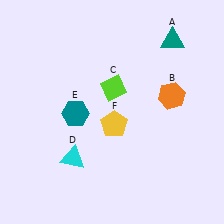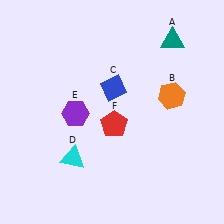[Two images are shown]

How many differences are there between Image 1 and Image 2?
There are 3 differences between the two images.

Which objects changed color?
C changed from lime to blue. E changed from teal to purple. F changed from yellow to red.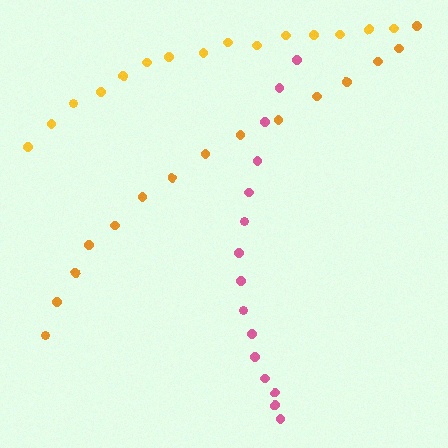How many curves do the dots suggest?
There are 3 distinct paths.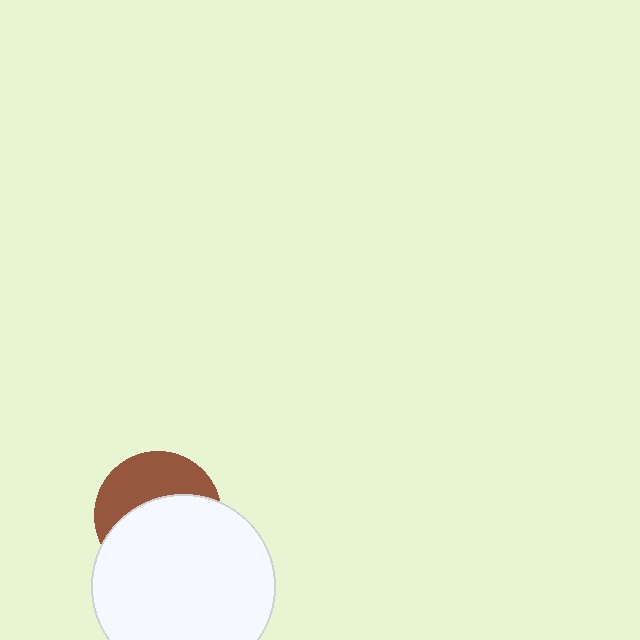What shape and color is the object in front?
The object in front is a white circle.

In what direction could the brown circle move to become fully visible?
The brown circle could move up. That would shift it out from behind the white circle entirely.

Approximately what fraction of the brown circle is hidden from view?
Roughly 59% of the brown circle is hidden behind the white circle.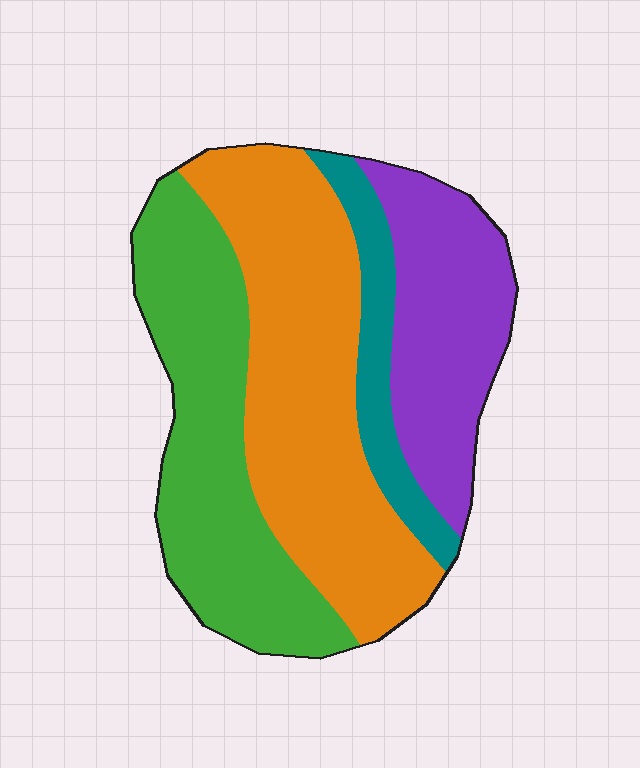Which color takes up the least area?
Teal, at roughly 10%.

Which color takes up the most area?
Orange, at roughly 40%.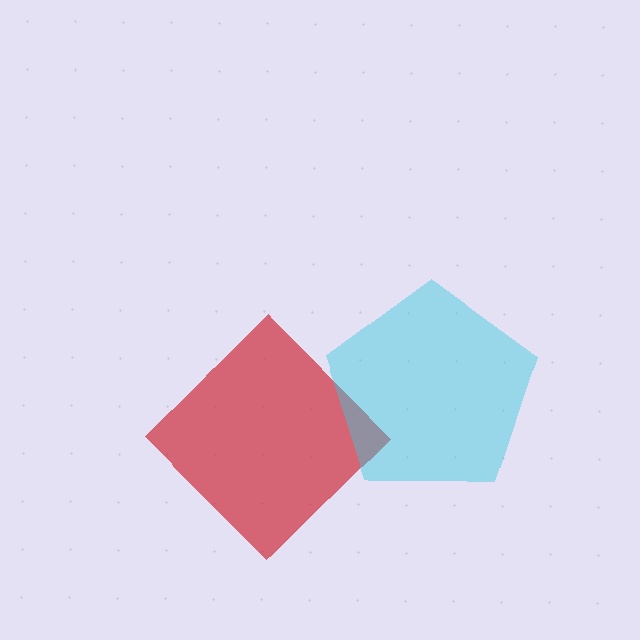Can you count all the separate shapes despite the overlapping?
Yes, there are 2 separate shapes.